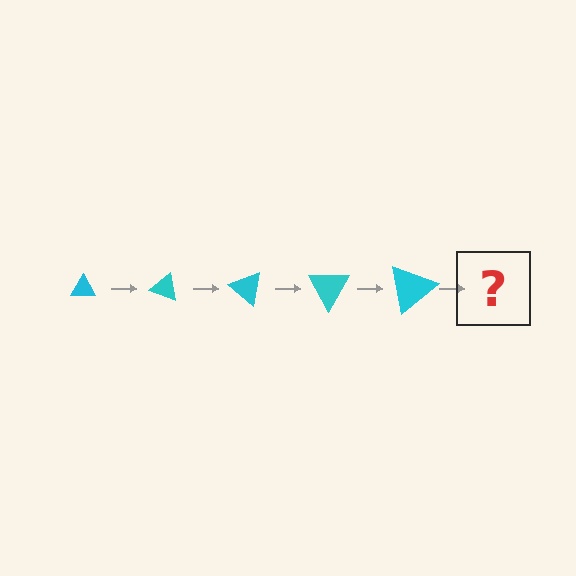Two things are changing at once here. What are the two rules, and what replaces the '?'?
The two rules are that the triangle grows larger each step and it rotates 20 degrees each step. The '?' should be a triangle, larger than the previous one and rotated 100 degrees from the start.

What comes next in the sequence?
The next element should be a triangle, larger than the previous one and rotated 100 degrees from the start.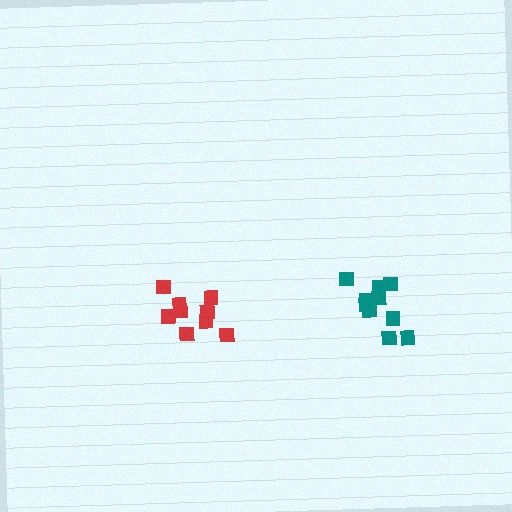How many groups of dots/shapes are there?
There are 2 groups.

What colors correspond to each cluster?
The clusters are colored: teal, red.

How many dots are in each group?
Group 1: 11 dots, Group 2: 9 dots (20 total).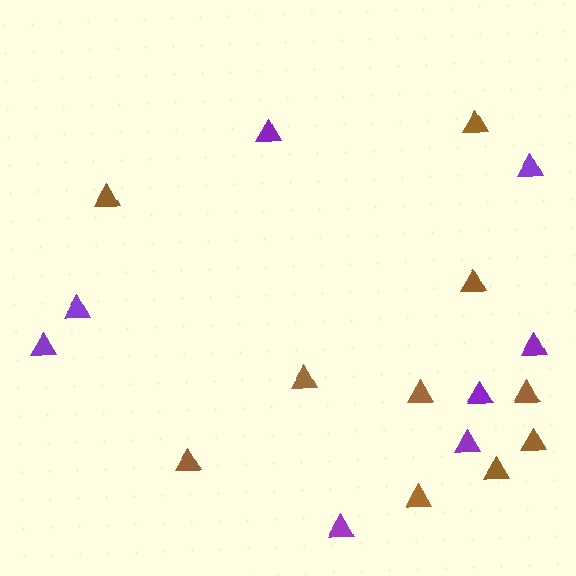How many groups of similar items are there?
There are 2 groups: one group of brown triangles (10) and one group of purple triangles (8).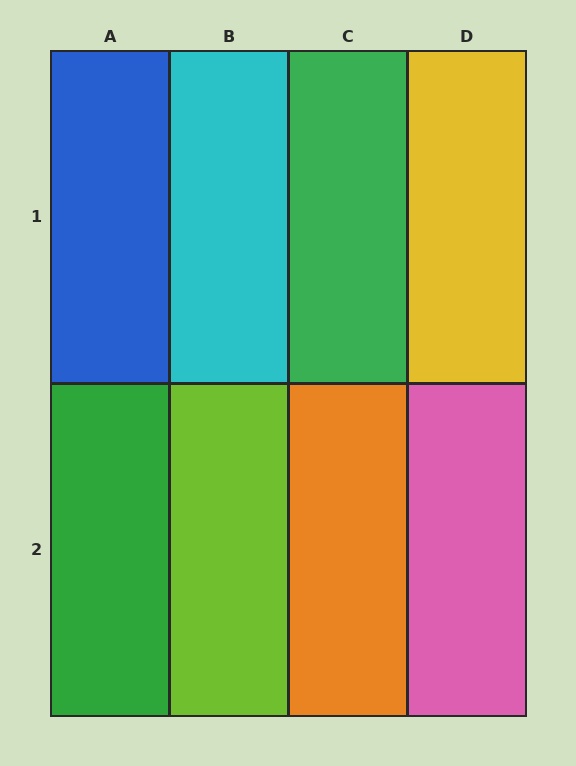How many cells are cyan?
1 cell is cyan.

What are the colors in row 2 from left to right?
Green, lime, orange, pink.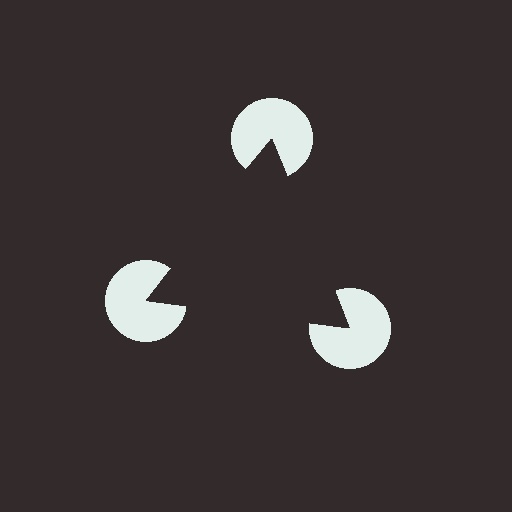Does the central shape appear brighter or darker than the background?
It typically appears slightly darker than the background, even though no actual brightness change is drawn.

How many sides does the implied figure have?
3 sides.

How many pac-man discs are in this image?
There are 3 — one at each vertex of the illusory triangle.